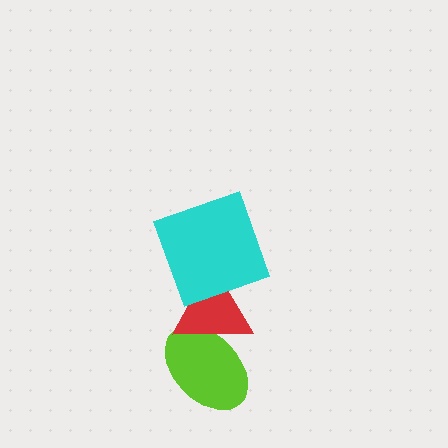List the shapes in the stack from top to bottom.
From top to bottom: the cyan square, the red triangle, the lime ellipse.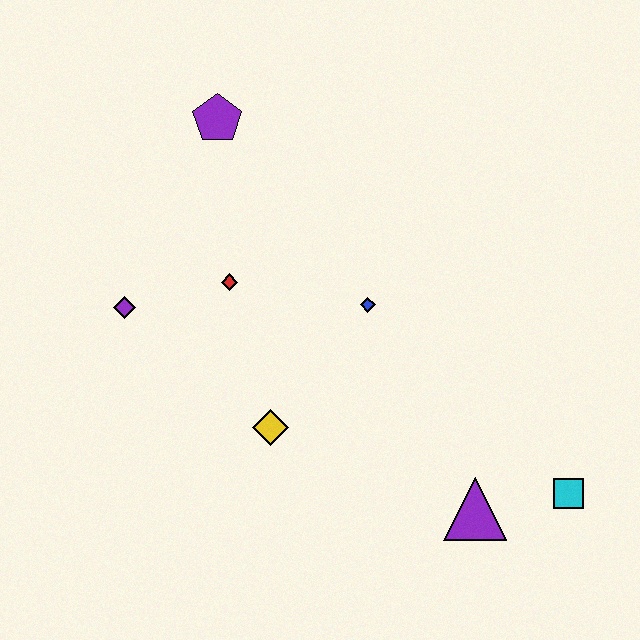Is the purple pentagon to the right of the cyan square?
No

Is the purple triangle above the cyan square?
No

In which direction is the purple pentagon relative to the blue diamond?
The purple pentagon is above the blue diamond.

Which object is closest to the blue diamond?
The red diamond is closest to the blue diamond.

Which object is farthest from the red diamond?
The cyan square is farthest from the red diamond.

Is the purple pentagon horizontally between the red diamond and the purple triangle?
No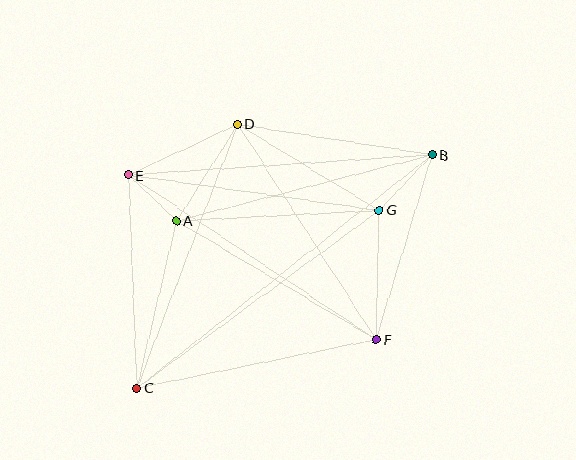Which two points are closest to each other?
Points A and E are closest to each other.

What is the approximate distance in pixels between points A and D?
The distance between A and D is approximately 114 pixels.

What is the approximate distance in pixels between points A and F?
The distance between A and F is approximately 233 pixels.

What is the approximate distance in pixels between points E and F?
The distance between E and F is approximately 298 pixels.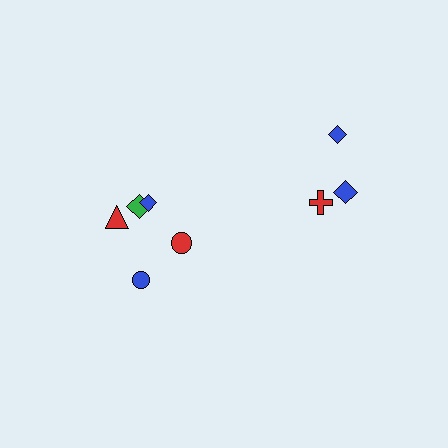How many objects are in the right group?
There are 3 objects.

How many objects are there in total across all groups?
There are 8 objects.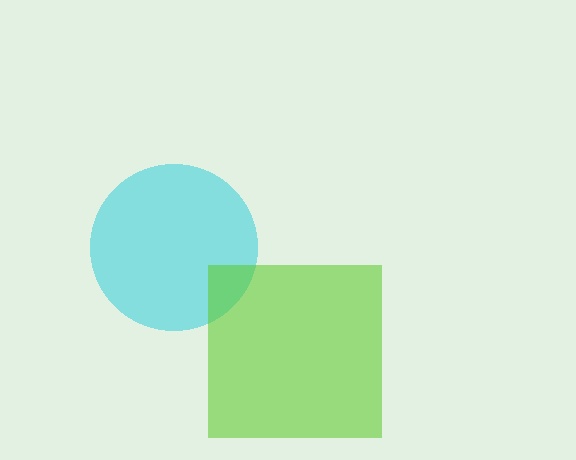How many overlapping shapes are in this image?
There are 2 overlapping shapes in the image.